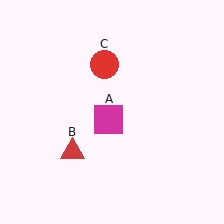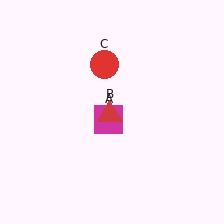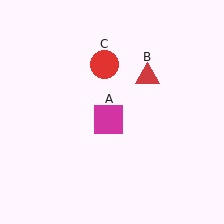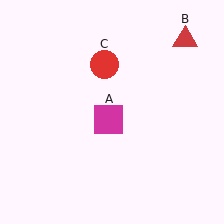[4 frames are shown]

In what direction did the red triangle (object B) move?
The red triangle (object B) moved up and to the right.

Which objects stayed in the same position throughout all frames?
Magenta square (object A) and red circle (object C) remained stationary.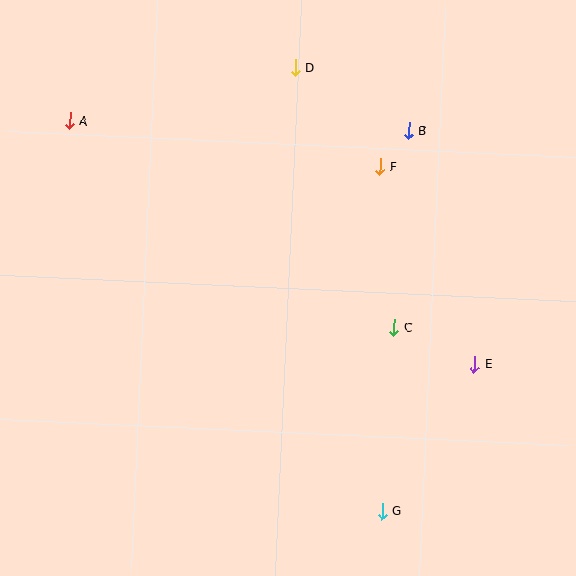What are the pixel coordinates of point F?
Point F is at (380, 166).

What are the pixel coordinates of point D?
Point D is at (295, 67).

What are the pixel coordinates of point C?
Point C is at (394, 327).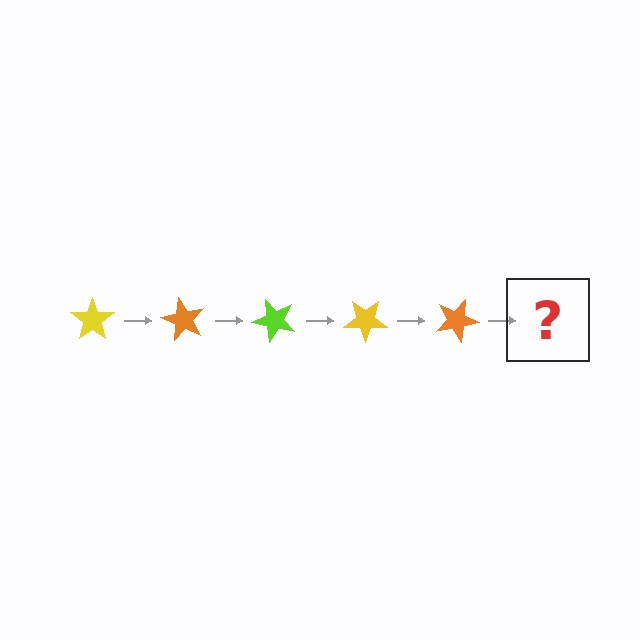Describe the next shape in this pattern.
It should be a lime star, rotated 300 degrees from the start.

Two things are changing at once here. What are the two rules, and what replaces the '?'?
The two rules are that it rotates 60 degrees each step and the color cycles through yellow, orange, and lime. The '?' should be a lime star, rotated 300 degrees from the start.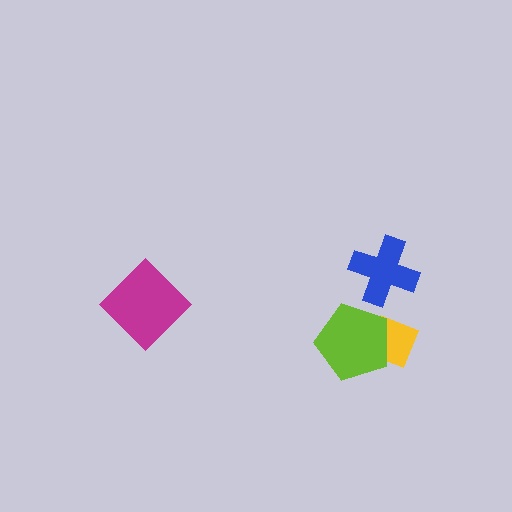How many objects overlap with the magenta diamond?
0 objects overlap with the magenta diamond.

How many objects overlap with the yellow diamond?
1 object overlaps with the yellow diamond.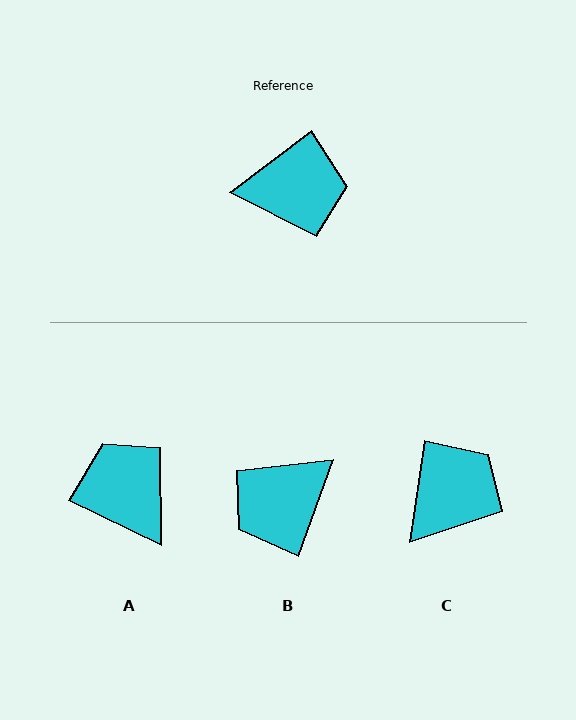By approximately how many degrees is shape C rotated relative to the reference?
Approximately 45 degrees counter-clockwise.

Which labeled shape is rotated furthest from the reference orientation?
B, about 147 degrees away.